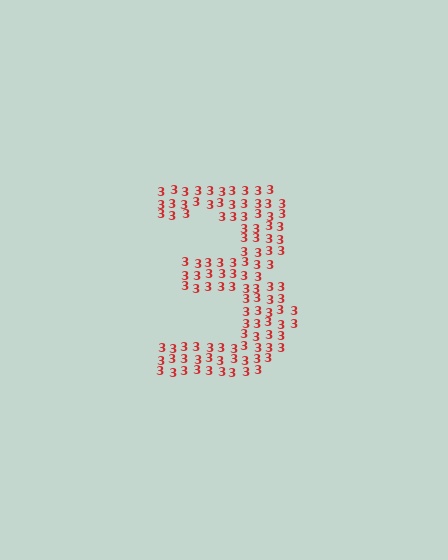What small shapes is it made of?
It is made of small digit 3's.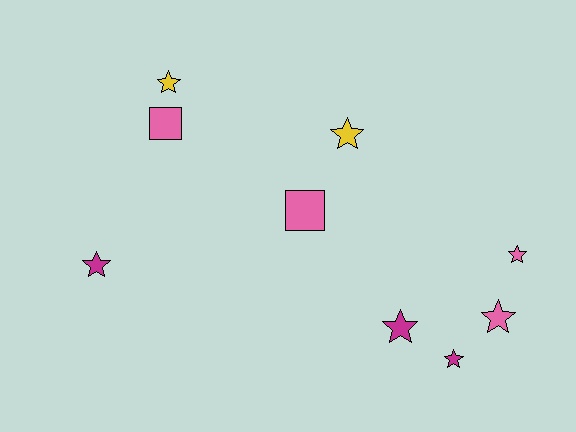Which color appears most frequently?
Pink, with 4 objects.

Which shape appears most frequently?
Star, with 7 objects.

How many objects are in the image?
There are 9 objects.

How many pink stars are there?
There are 2 pink stars.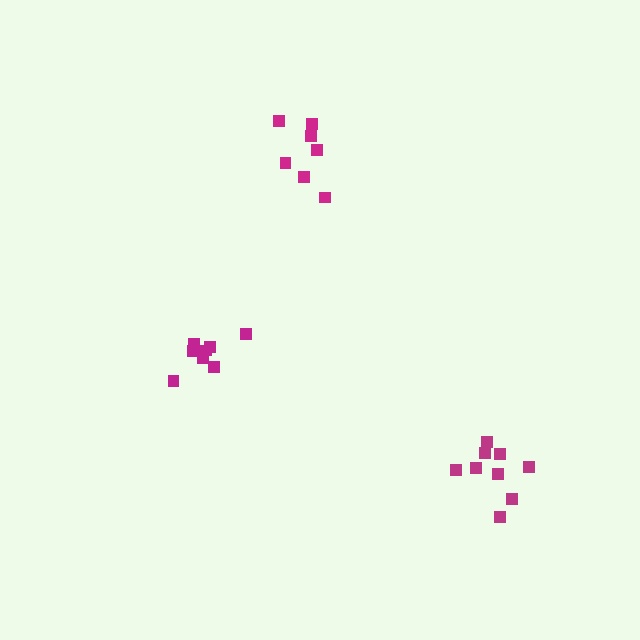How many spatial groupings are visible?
There are 3 spatial groupings.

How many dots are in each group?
Group 1: 9 dots, Group 2: 7 dots, Group 3: 9 dots (25 total).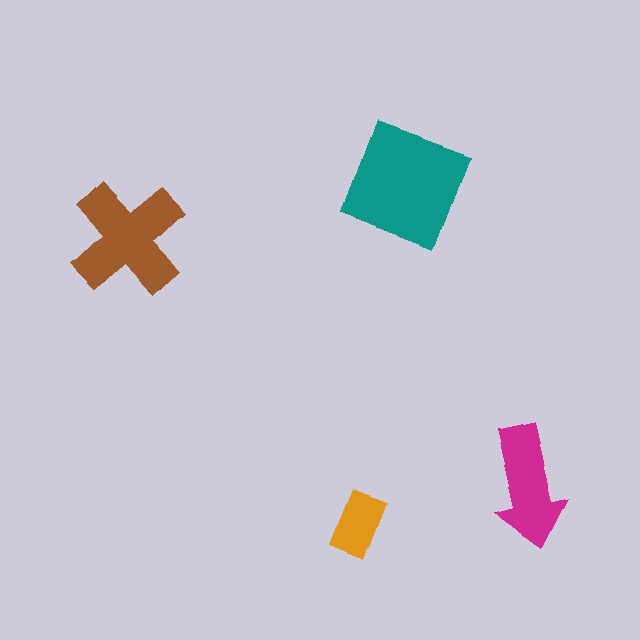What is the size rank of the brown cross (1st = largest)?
2nd.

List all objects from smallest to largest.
The orange rectangle, the magenta arrow, the brown cross, the teal square.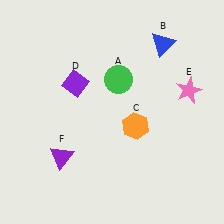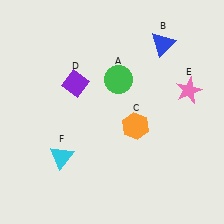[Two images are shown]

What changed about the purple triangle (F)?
In Image 1, F is purple. In Image 2, it changed to cyan.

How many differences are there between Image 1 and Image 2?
There is 1 difference between the two images.